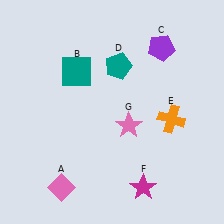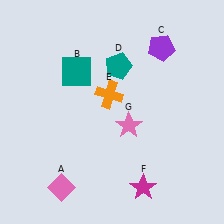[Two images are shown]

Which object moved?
The orange cross (E) moved left.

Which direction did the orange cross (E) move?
The orange cross (E) moved left.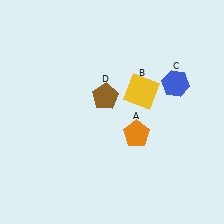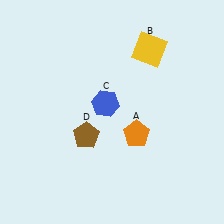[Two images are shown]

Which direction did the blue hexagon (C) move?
The blue hexagon (C) moved left.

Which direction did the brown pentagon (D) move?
The brown pentagon (D) moved down.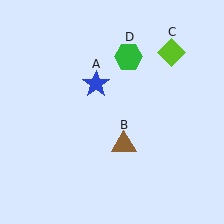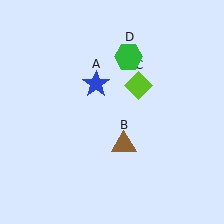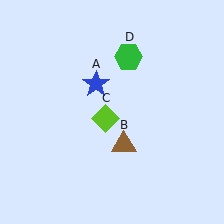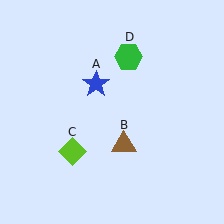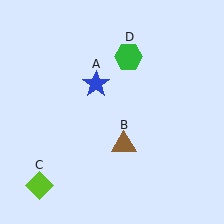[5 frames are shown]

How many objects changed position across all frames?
1 object changed position: lime diamond (object C).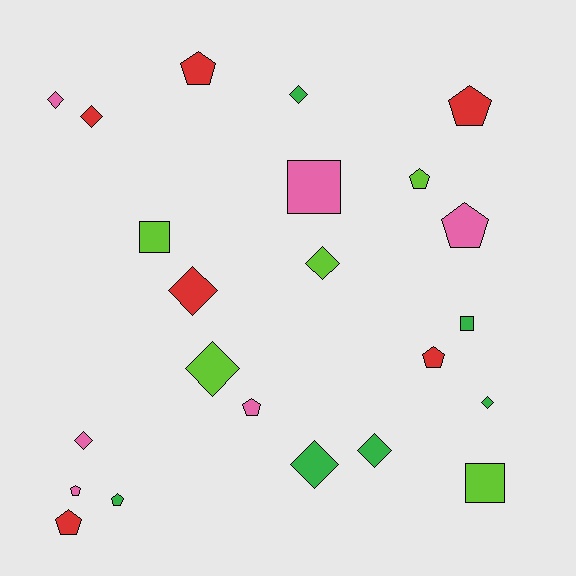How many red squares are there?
There are no red squares.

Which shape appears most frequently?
Diamond, with 10 objects.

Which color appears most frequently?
Green, with 6 objects.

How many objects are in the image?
There are 23 objects.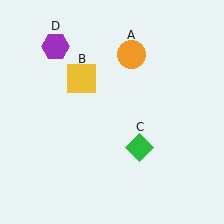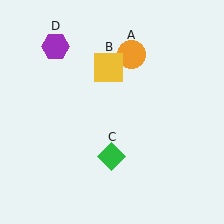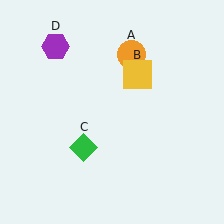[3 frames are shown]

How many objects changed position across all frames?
2 objects changed position: yellow square (object B), green diamond (object C).